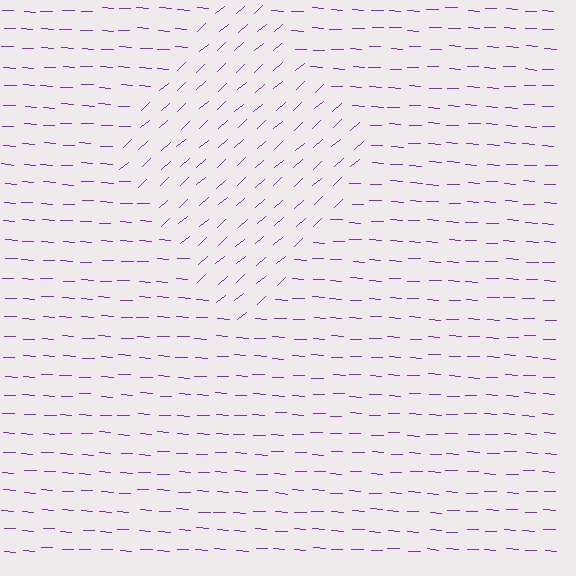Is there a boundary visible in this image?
Yes, there is a texture boundary formed by a change in line orientation.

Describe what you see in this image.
The image is filled with small purple line segments. A diamond region in the image has lines oriented differently from the surrounding lines, creating a visible texture boundary.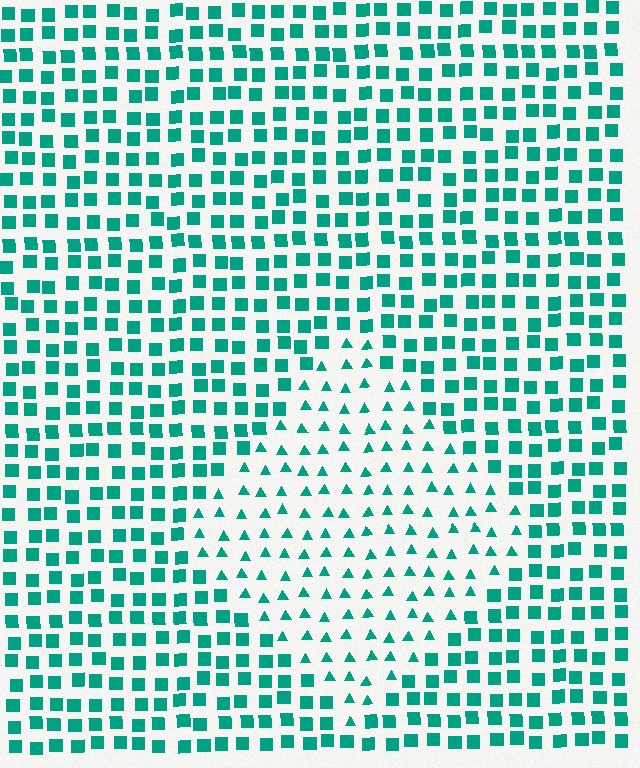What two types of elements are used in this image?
The image uses triangles inside the diamond region and squares outside it.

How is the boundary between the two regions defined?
The boundary is defined by a change in element shape: triangles inside vs. squares outside. All elements share the same color and spacing.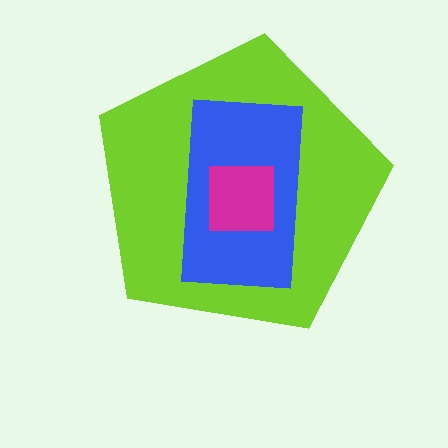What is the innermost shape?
The magenta square.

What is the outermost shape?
The lime pentagon.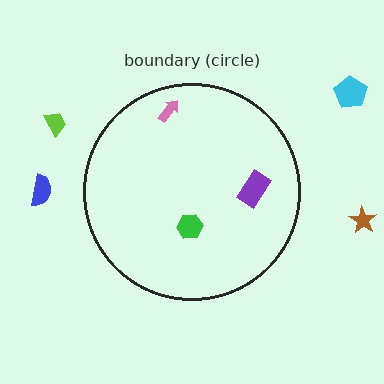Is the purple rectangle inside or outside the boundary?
Inside.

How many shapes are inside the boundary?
3 inside, 4 outside.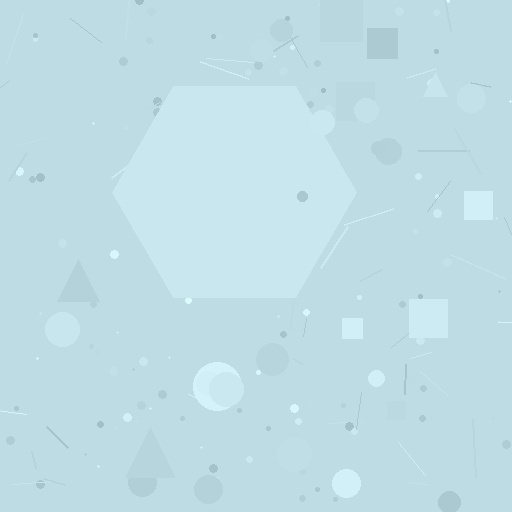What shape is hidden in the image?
A hexagon is hidden in the image.